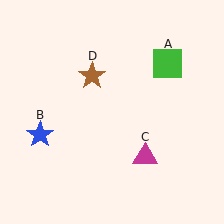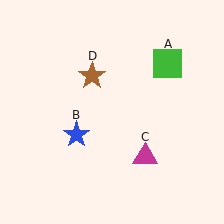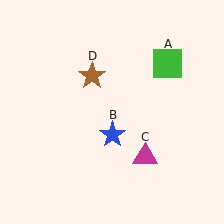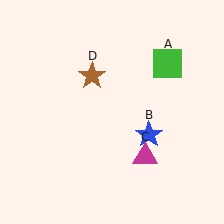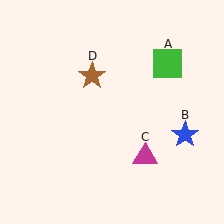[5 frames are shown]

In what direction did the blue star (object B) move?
The blue star (object B) moved right.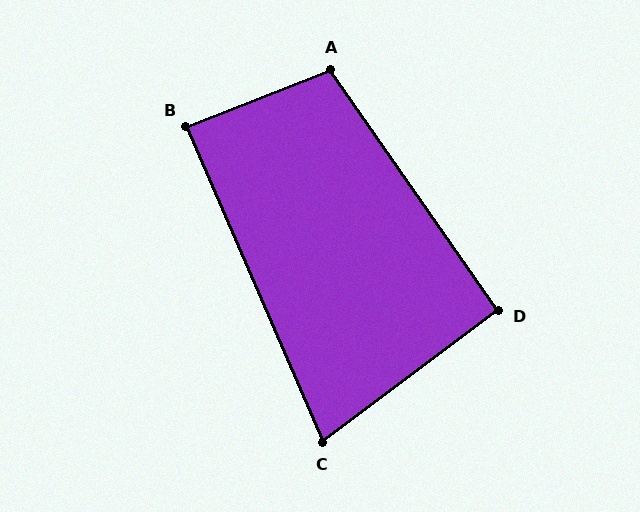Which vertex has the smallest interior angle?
C, at approximately 77 degrees.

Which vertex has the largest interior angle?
A, at approximately 103 degrees.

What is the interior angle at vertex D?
Approximately 92 degrees (approximately right).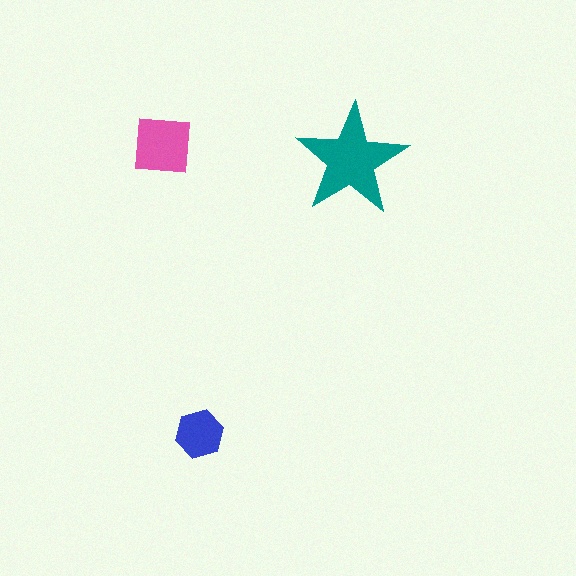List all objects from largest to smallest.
The teal star, the pink square, the blue hexagon.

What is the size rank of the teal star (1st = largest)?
1st.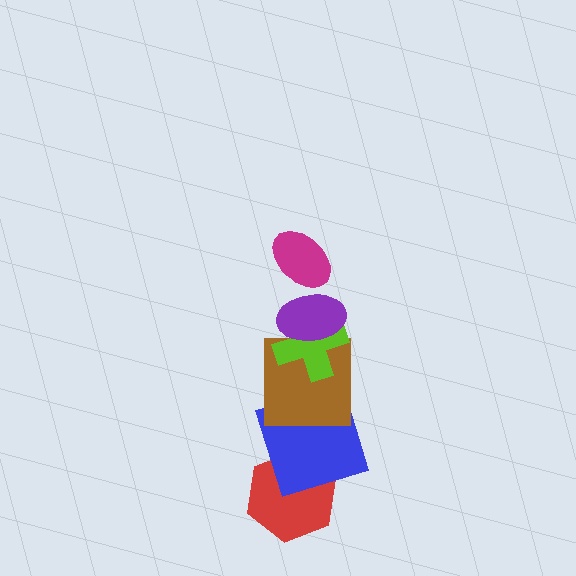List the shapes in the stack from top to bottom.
From top to bottom: the magenta ellipse, the purple ellipse, the lime cross, the brown square, the blue square, the red hexagon.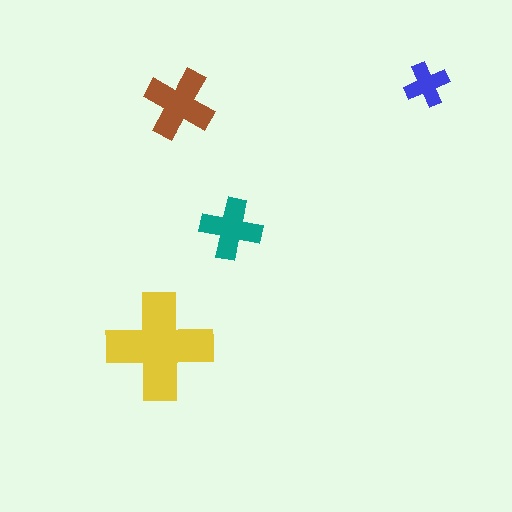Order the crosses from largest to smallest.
the yellow one, the brown one, the teal one, the blue one.